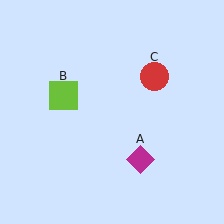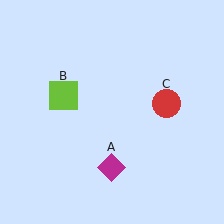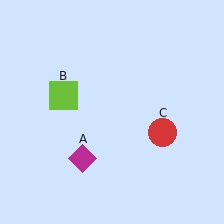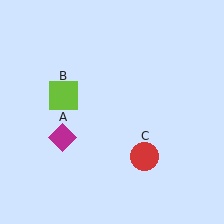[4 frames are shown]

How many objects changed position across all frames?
2 objects changed position: magenta diamond (object A), red circle (object C).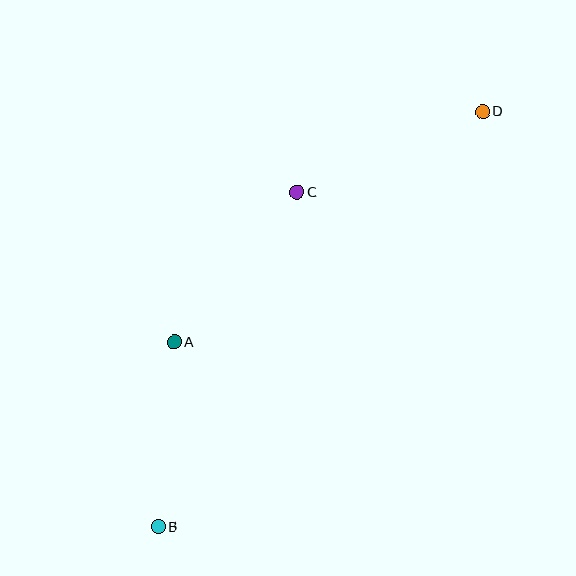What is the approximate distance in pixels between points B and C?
The distance between B and C is approximately 362 pixels.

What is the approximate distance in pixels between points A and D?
The distance between A and D is approximately 385 pixels.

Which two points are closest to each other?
Points A and B are closest to each other.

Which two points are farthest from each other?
Points B and D are farthest from each other.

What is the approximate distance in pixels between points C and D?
The distance between C and D is approximately 202 pixels.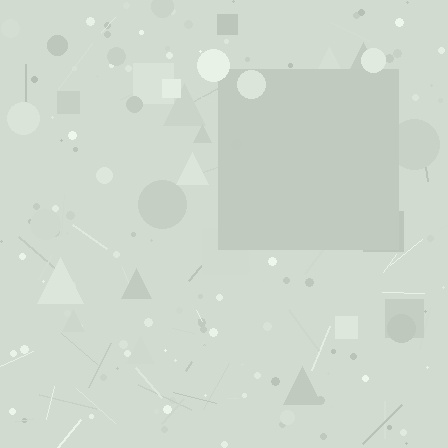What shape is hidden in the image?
A square is hidden in the image.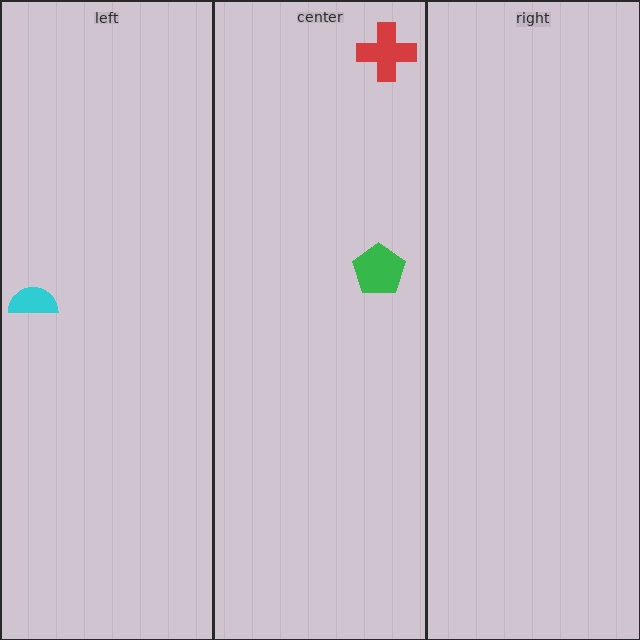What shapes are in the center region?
The red cross, the green pentagon.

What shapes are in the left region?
The cyan semicircle.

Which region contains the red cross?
The center region.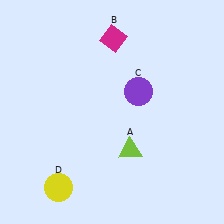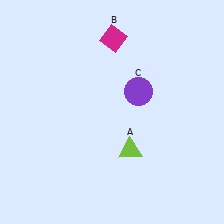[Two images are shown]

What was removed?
The yellow circle (D) was removed in Image 2.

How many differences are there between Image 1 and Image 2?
There is 1 difference between the two images.